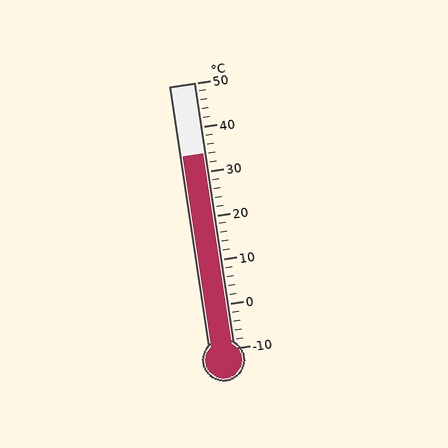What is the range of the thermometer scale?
The thermometer scale ranges from -10°C to 50°C.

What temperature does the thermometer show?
The thermometer shows approximately 34°C.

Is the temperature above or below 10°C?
The temperature is above 10°C.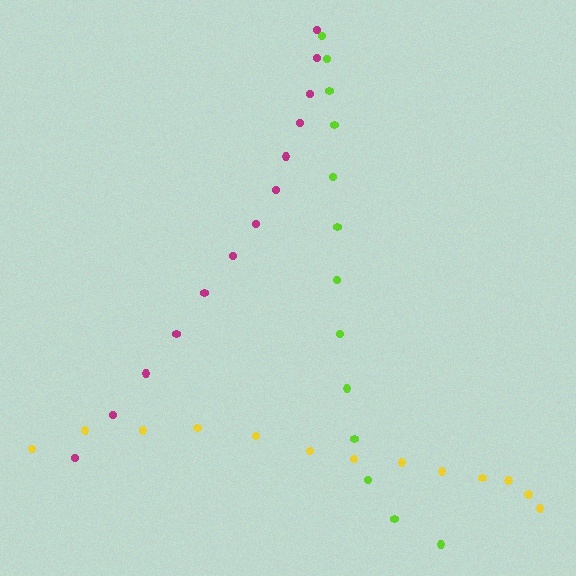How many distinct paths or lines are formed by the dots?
There are 3 distinct paths.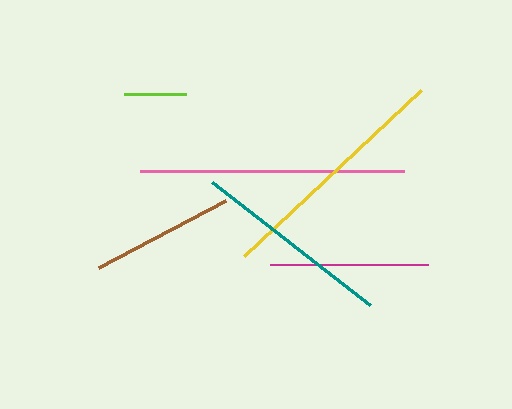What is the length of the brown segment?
The brown segment is approximately 144 pixels long.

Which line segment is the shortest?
The lime line is the shortest at approximately 62 pixels.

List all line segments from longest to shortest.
From longest to shortest: pink, yellow, teal, magenta, brown, lime.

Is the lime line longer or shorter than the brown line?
The brown line is longer than the lime line.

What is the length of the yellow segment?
The yellow segment is approximately 243 pixels long.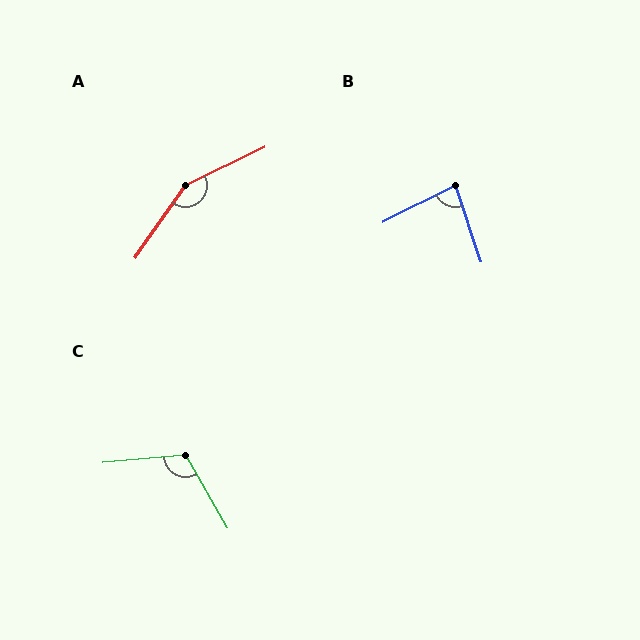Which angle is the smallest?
B, at approximately 82 degrees.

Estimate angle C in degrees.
Approximately 114 degrees.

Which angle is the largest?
A, at approximately 151 degrees.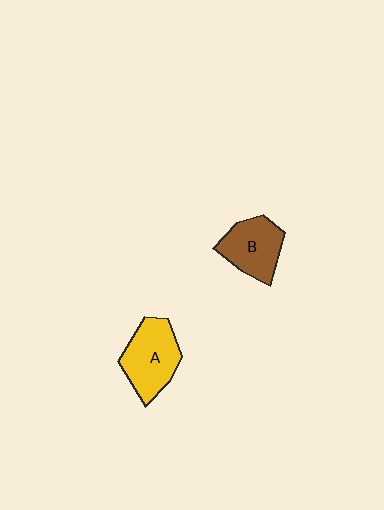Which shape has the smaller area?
Shape B (brown).